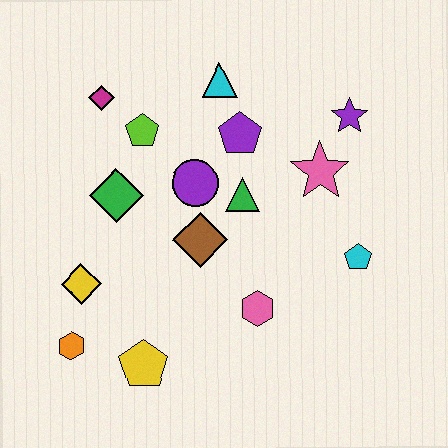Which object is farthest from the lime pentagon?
The cyan pentagon is farthest from the lime pentagon.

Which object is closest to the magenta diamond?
The lime pentagon is closest to the magenta diamond.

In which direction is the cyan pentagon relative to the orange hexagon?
The cyan pentagon is to the right of the orange hexagon.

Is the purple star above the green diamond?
Yes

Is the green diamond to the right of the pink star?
No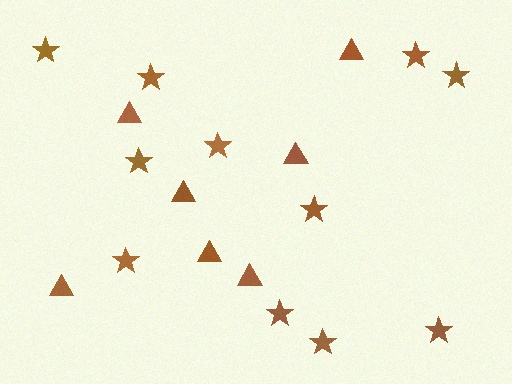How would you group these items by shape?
There are 2 groups: one group of stars (11) and one group of triangles (7).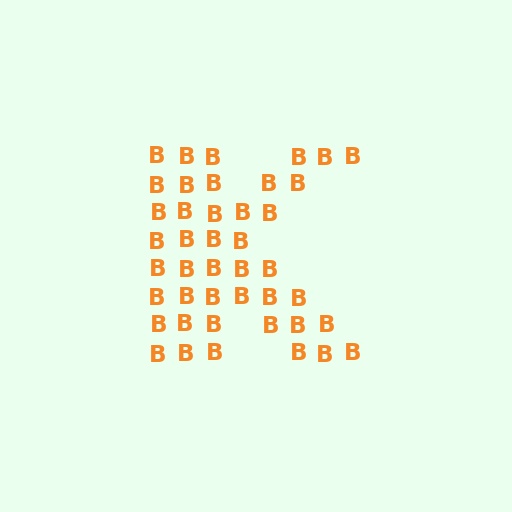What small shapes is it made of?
It is made of small letter B's.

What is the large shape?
The large shape is the letter K.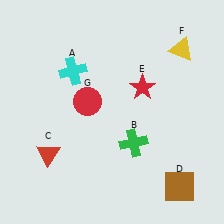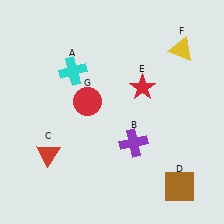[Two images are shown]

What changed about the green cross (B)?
In Image 1, B is green. In Image 2, it changed to purple.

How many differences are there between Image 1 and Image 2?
There is 1 difference between the two images.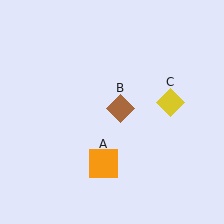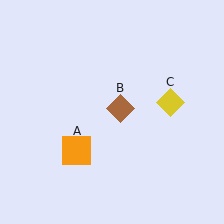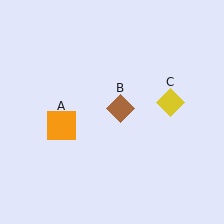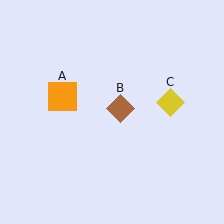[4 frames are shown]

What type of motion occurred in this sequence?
The orange square (object A) rotated clockwise around the center of the scene.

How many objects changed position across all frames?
1 object changed position: orange square (object A).